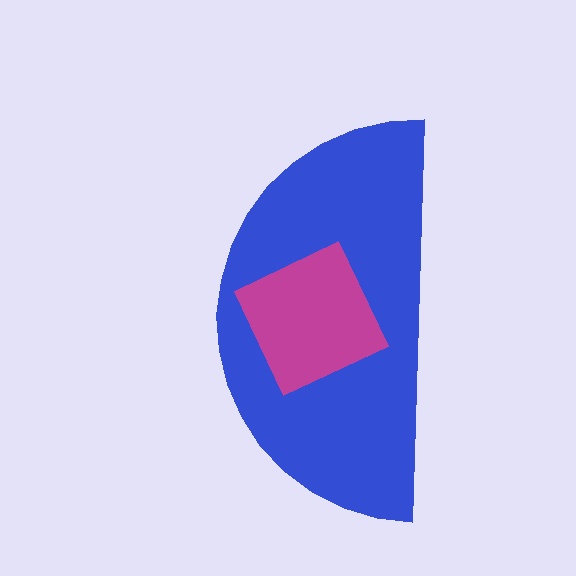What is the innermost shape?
The magenta diamond.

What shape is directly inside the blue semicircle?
The magenta diamond.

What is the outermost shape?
The blue semicircle.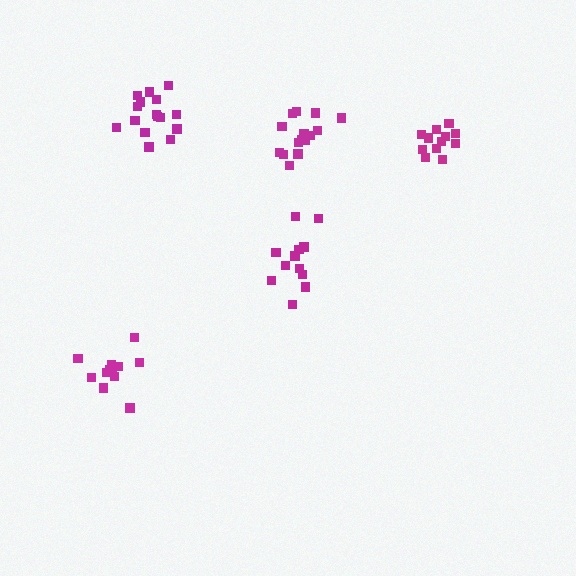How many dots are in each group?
Group 1: 12 dots, Group 2: 12 dots, Group 3: 16 dots, Group 4: 15 dots, Group 5: 12 dots (67 total).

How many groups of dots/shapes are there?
There are 5 groups.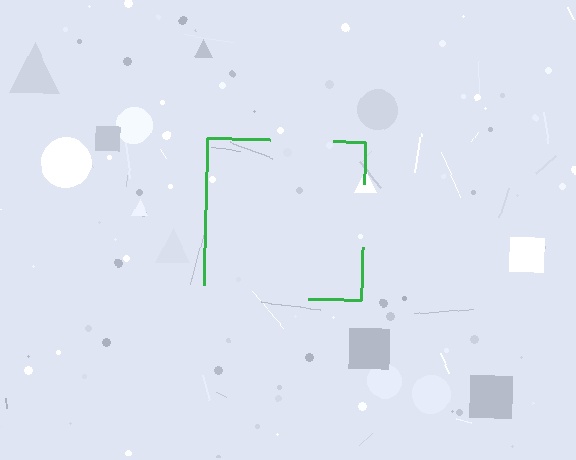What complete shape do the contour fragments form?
The contour fragments form a square.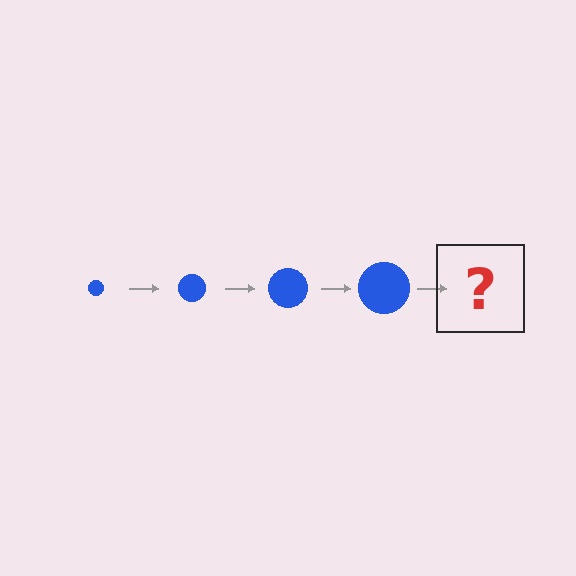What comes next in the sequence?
The next element should be a blue circle, larger than the previous one.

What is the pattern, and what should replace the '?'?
The pattern is that the circle gets progressively larger each step. The '?' should be a blue circle, larger than the previous one.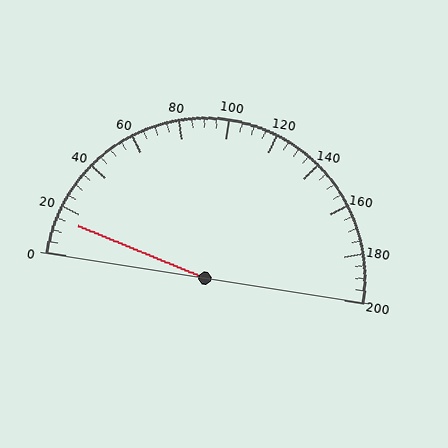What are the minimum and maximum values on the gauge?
The gauge ranges from 0 to 200.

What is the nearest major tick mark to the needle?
The nearest major tick mark is 20.